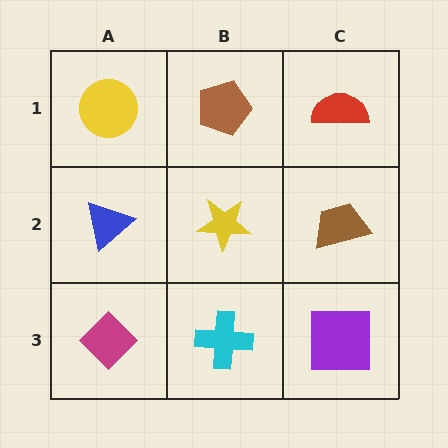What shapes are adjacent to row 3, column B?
A yellow star (row 2, column B), a magenta diamond (row 3, column A), a purple square (row 3, column C).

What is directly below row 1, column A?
A blue triangle.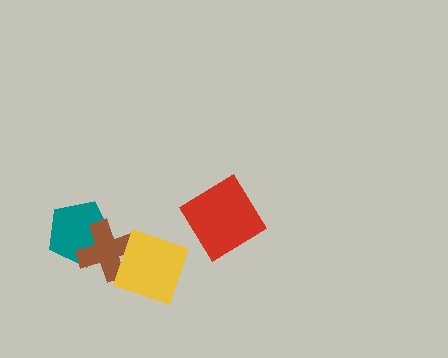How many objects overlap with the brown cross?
2 objects overlap with the brown cross.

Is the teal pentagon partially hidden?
Yes, it is partially covered by another shape.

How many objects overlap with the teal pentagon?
1 object overlaps with the teal pentagon.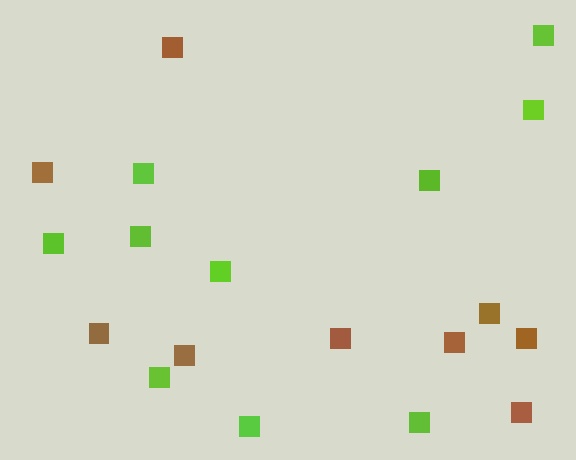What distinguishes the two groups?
There are 2 groups: one group of lime squares (10) and one group of brown squares (9).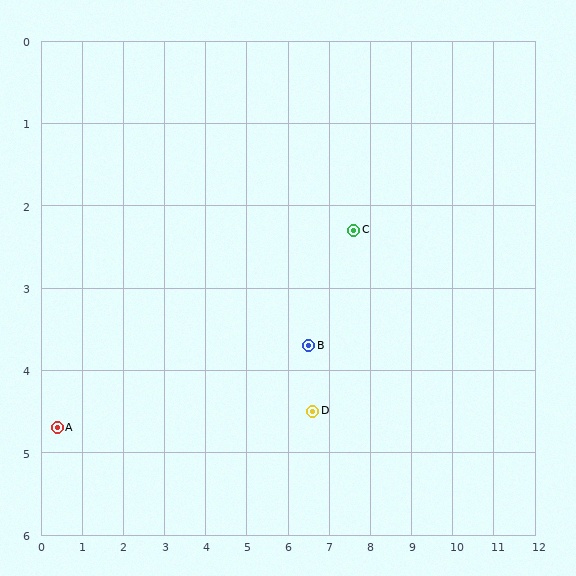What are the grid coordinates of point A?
Point A is at approximately (0.4, 4.7).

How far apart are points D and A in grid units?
Points D and A are about 6.2 grid units apart.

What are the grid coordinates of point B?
Point B is at approximately (6.5, 3.7).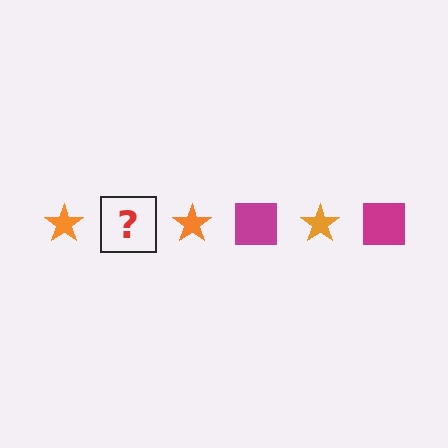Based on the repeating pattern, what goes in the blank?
The blank should be a magenta square.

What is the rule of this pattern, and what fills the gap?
The rule is that the pattern alternates between orange star and magenta square. The gap should be filled with a magenta square.